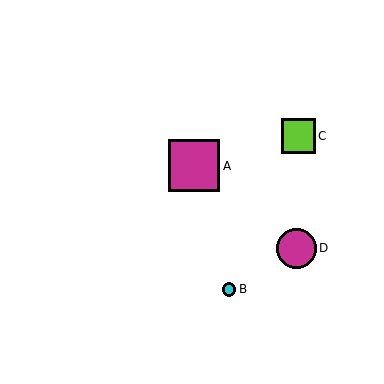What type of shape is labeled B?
Shape B is a cyan circle.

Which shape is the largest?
The magenta square (labeled A) is the largest.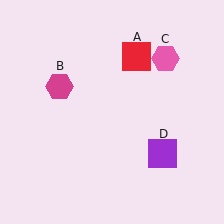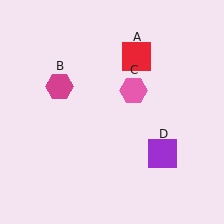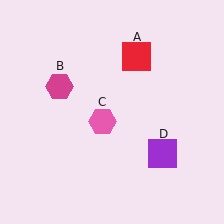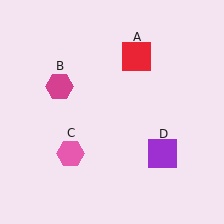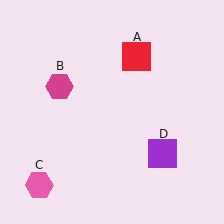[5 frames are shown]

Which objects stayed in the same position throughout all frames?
Red square (object A) and magenta hexagon (object B) and purple square (object D) remained stationary.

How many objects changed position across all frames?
1 object changed position: pink hexagon (object C).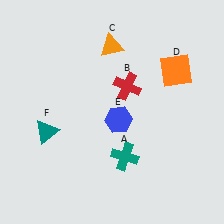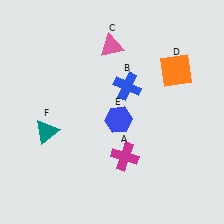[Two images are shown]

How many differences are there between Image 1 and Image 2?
There are 3 differences between the two images.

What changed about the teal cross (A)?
In Image 1, A is teal. In Image 2, it changed to magenta.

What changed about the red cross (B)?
In Image 1, B is red. In Image 2, it changed to blue.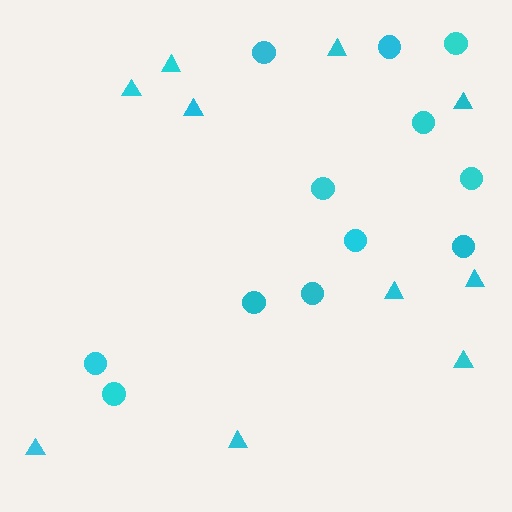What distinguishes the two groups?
There are 2 groups: one group of triangles (10) and one group of circles (12).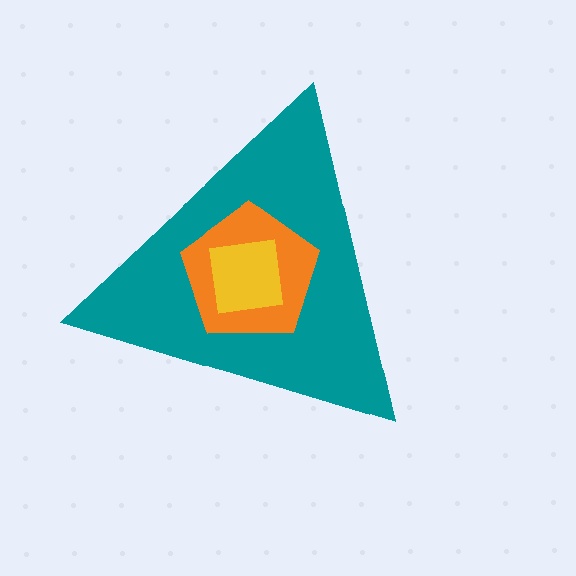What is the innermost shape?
The yellow square.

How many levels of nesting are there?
3.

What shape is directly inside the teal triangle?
The orange pentagon.